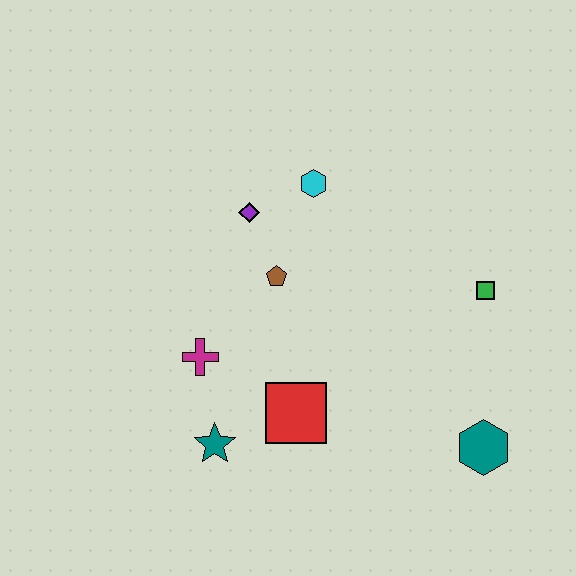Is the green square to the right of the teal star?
Yes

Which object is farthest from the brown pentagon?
The teal hexagon is farthest from the brown pentagon.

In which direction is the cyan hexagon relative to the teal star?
The cyan hexagon is above the teal star.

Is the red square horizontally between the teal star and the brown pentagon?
No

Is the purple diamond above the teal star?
Yes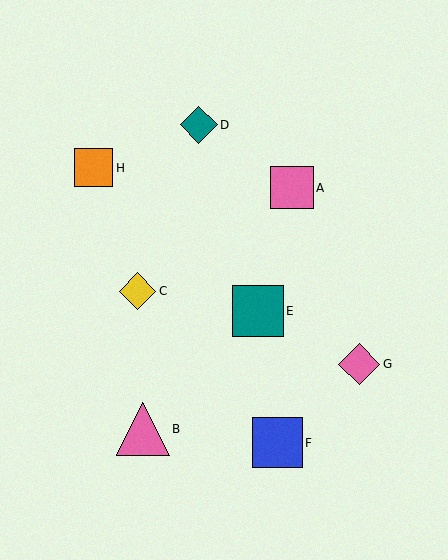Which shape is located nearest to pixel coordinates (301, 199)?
The pink square (labeled A) at (292, 188) is nearest to that location.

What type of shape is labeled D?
Shape D is a teal diamond.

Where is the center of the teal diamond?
The center of the teal diamond is at (199, 125).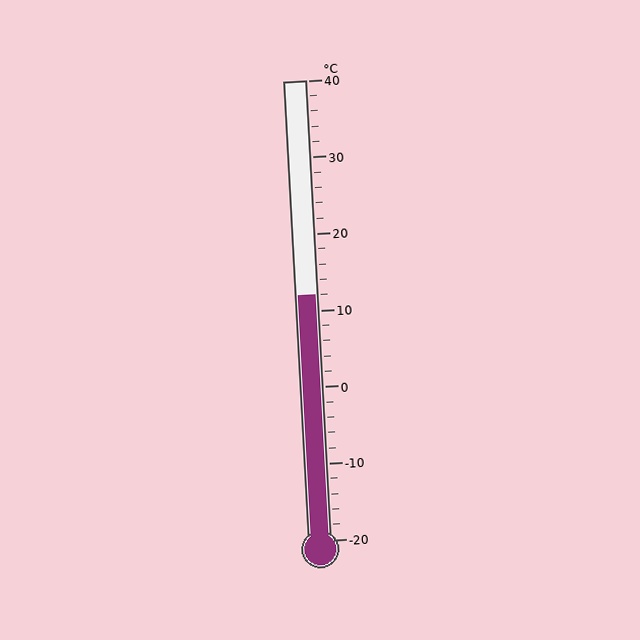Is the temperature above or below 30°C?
The temperature is below 30°C.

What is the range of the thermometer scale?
The thermometer scale ranges from -20°C to 40°C.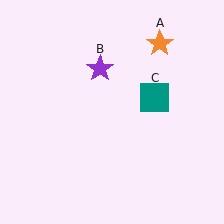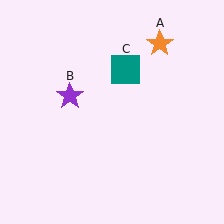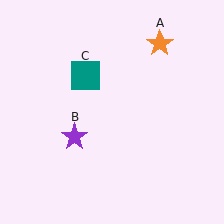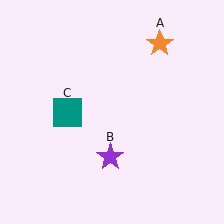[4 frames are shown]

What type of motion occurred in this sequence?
The purple star (object B), teal square (object C) rotated counterclockwise around the center of the scene.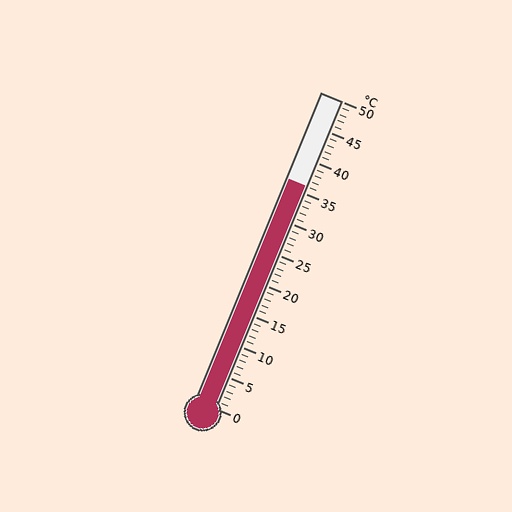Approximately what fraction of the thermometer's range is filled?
The thermometer is filled to approximately 70% of its range.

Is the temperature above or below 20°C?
The temperature is above 20°C.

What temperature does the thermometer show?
The thermometer shows approximately 36°C.